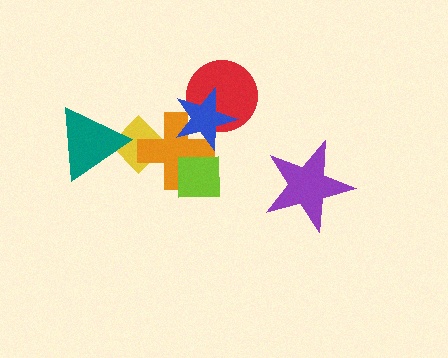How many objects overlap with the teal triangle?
1 object overlaps with the teal triangle.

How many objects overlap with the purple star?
0 objects overlap with the purple star.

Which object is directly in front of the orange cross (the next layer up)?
The lime square is directly in front of the orange cross.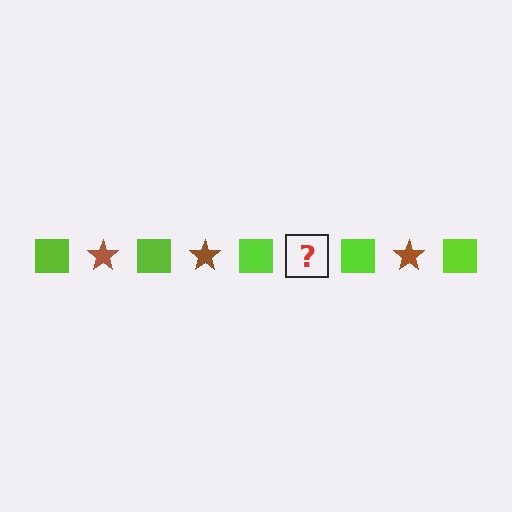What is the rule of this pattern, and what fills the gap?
The rule is that the pattern alternates between lime square and brown star. The gap should be filled with a brown star.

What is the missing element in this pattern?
The missing element is a brown star.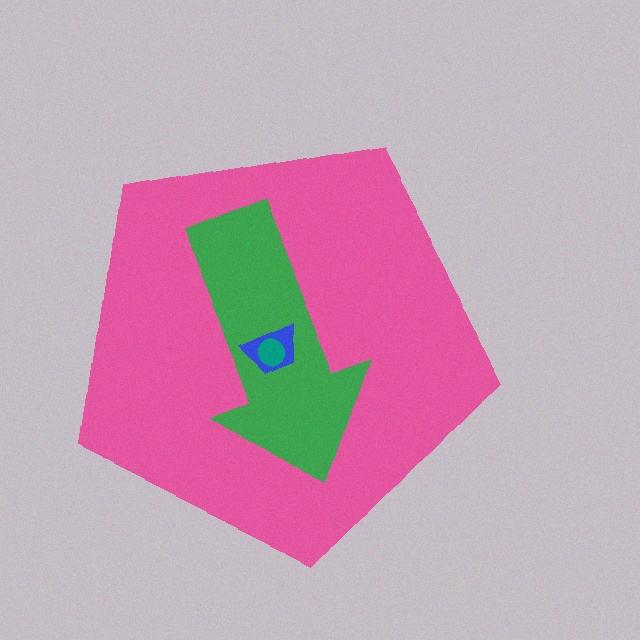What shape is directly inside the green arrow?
The blue trapezoid.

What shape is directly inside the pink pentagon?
The green arrow.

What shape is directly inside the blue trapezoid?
The teal circle.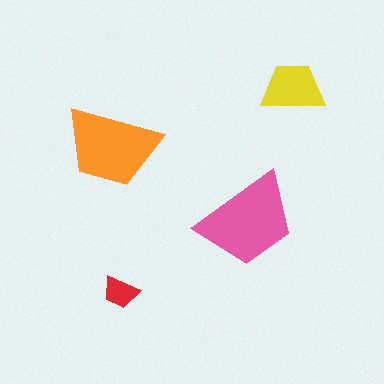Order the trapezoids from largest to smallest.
the pink one, the orange one, the yellow one, the red one.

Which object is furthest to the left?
The orange trapezoid is leftmost.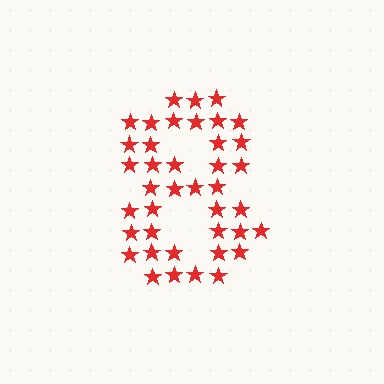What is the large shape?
The large shape is the digit 8.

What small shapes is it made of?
It is made of small stars.